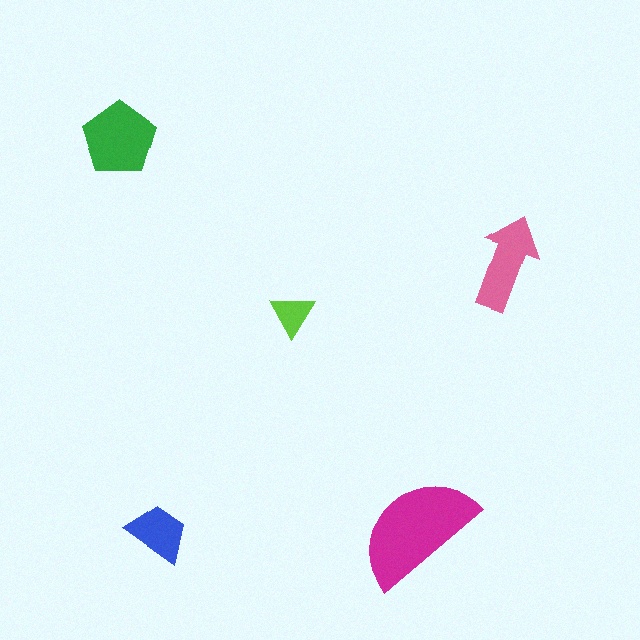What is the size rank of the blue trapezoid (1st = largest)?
4th.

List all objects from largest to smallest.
The magenta semicircle, the green pentagon, the pink arrow, the blue trapezoid, the lime triangle.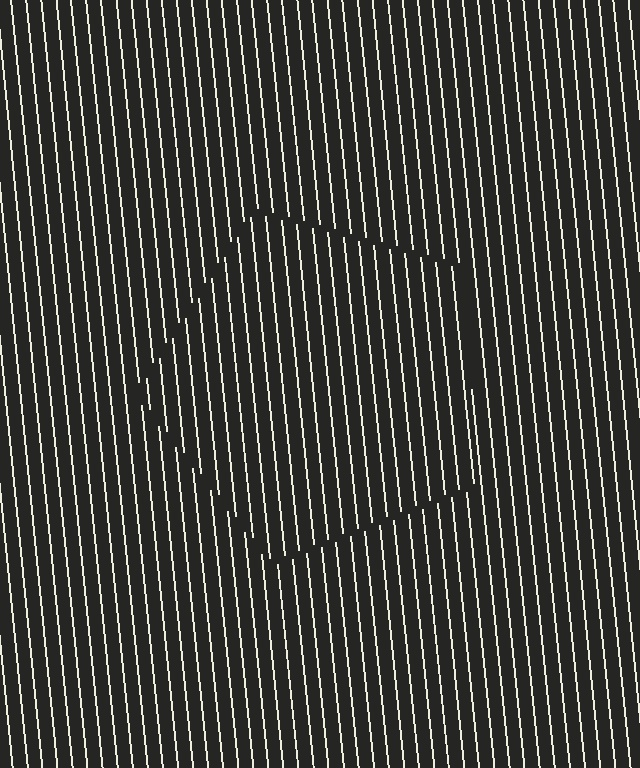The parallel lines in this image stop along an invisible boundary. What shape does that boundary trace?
An illusory pentagon. The interior of the shape contains the same grating, shifted by half a period — the contour is defined by the phase discontinuity where line-ends from the inner and outer gratings abut.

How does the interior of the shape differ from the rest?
The interior of the shape contains the same grating, shifted by half a period — the contour is defined by the phase discontinuity where line-ends from the inner and outer gratings abut.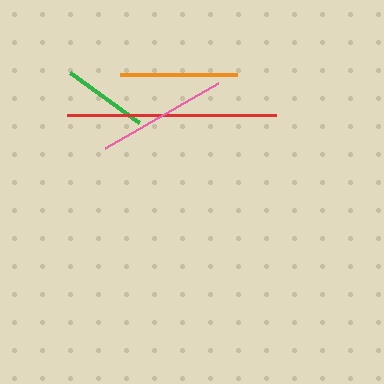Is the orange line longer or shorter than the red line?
The red line is longer than the orange line.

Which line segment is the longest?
The red line is the longest at approximately 209 pixels.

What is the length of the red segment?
The red segment is approximately 209 pixels long.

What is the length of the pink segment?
The pink segment is approximately 130 pixels long.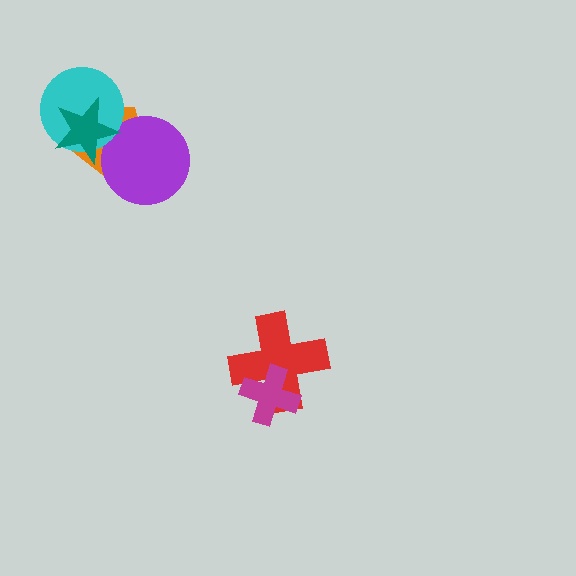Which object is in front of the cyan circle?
The teal star is in front of the cyan circle.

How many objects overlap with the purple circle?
2 objects overlap with the purple circle.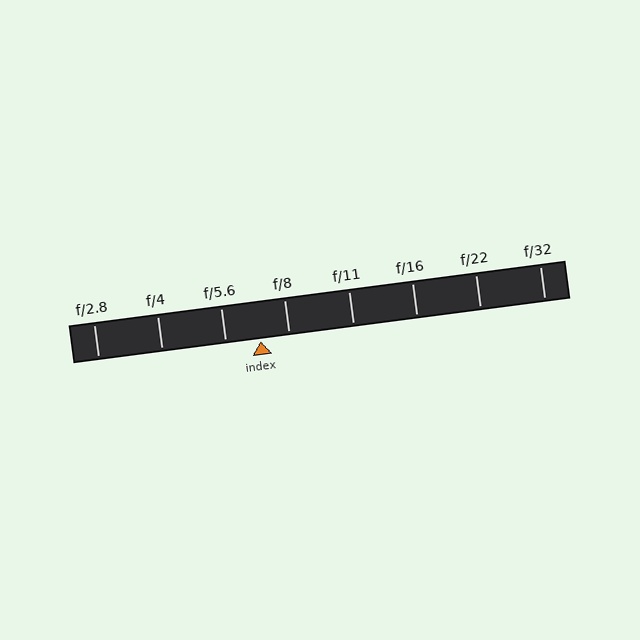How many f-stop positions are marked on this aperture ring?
There are 8 f-stop positions marked.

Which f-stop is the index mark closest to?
The index mark is closest to f/8.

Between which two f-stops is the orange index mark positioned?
The index mark is between f/5.6 and f/8.